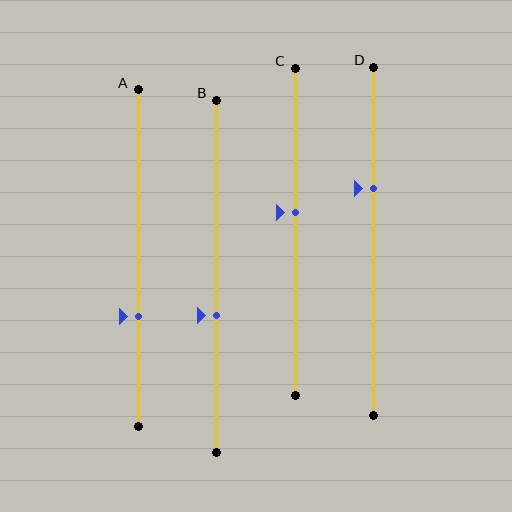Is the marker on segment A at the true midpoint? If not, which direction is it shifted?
No, the marker on segment A is shifted downward by about 17% of the segment length.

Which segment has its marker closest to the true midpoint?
Segment C has its marker closest to the true midpoint.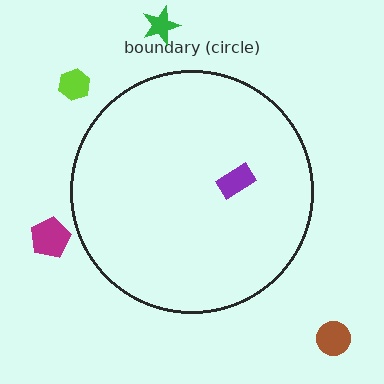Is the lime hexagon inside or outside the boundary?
Outside.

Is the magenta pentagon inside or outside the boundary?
Outside.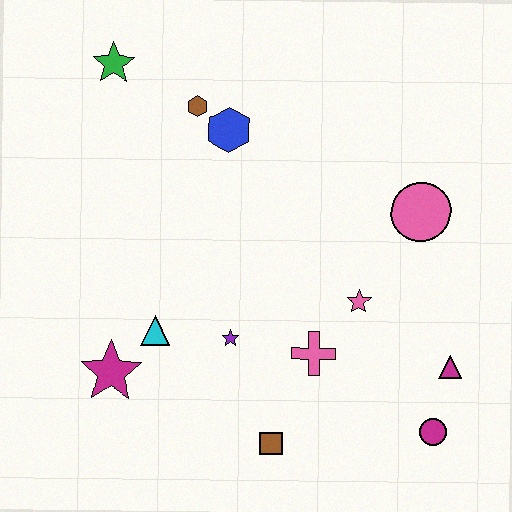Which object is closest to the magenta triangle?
The magenta circle is closest to the magenta triangle.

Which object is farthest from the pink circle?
The magenta star is farthest from the pink circle.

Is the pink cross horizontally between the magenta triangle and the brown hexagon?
Yes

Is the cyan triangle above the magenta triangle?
Yes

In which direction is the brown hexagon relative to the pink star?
The brown hexagon is above the pink star.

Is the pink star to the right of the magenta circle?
No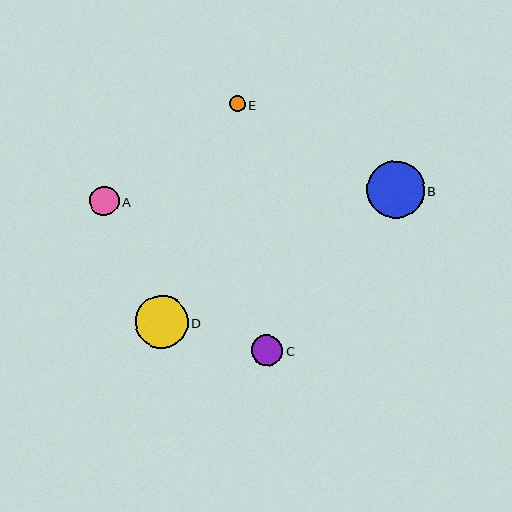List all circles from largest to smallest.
From largest to smallest: B, D, C, A, E.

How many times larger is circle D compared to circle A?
Circle D is approximately 1.8 times the size of circle A.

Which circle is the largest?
Circle B is the largest with a size of approximately 57 pixels.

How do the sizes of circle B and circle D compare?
Circle B and circle D are approximately the same size.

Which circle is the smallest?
Circle E is the smallest with a size of approximately 16 pixels.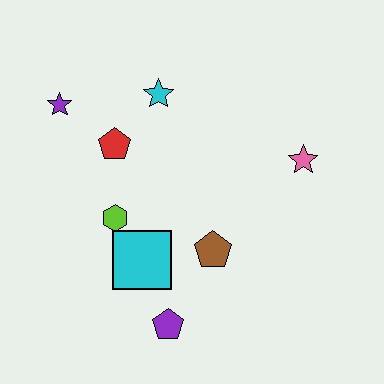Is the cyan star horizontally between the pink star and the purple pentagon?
No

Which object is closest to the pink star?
The brown pentagon is closest to the pink star.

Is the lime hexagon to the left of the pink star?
Yes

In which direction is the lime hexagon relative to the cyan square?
The lime hexagon is above the cyan square.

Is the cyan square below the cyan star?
Yes